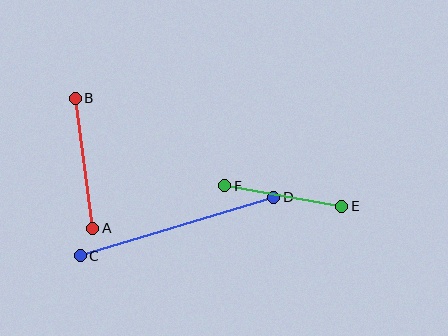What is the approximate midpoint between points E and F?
The midpoint is at approximately (283, 196) pixels.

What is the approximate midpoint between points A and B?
The midpoint is at approximately (84, 163) pixels.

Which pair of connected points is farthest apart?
Points C and D are farthest apart.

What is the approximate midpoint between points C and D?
The midpoint is at approximately (177, 226) pixels.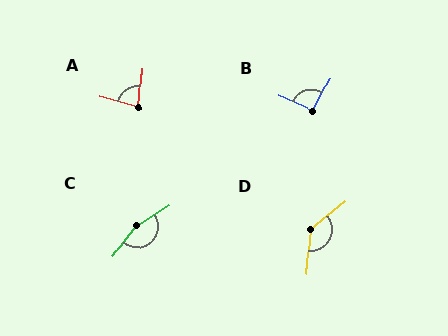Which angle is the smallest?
A, at approximately 80 degrees.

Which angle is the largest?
C, at approximately 160 degrees.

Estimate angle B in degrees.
Approximately 94 degrees.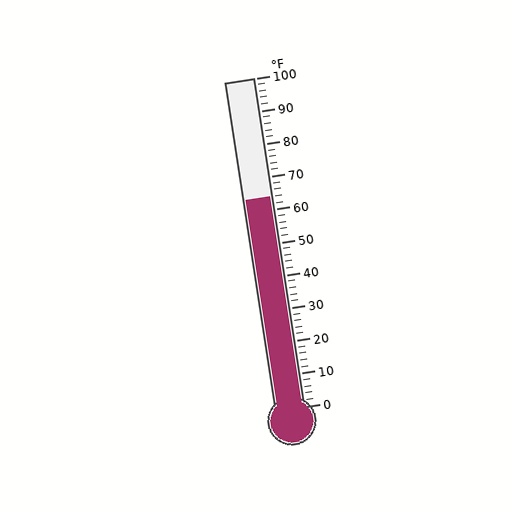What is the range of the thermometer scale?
The thermometer scale ranges from 0°F to 100°F.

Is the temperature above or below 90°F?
The temperature is below 90°F.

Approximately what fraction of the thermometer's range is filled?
The thermometer is filled to approximately 65% of its range.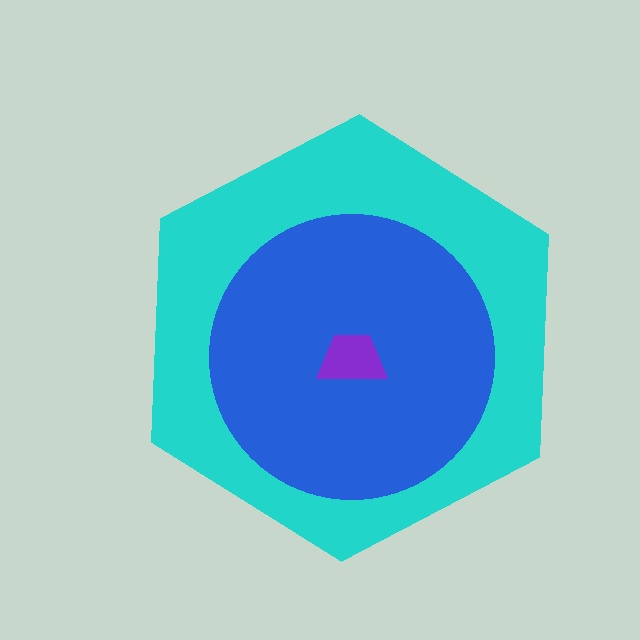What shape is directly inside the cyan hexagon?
The blue circle.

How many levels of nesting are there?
3.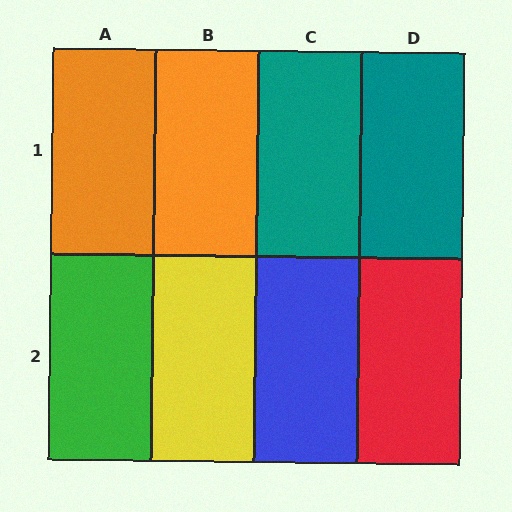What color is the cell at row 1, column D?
Teal.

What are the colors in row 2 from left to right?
Green, yellow, blue, red.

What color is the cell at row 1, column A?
Orange.